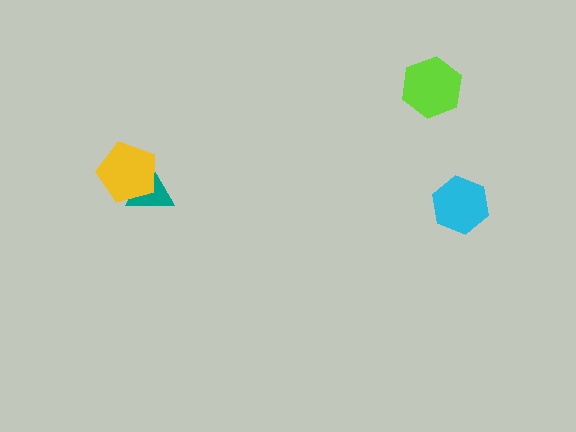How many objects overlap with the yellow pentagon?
1 object overlaps with the yellow pentagon.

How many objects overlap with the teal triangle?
1 object overlaps with the teal triangle.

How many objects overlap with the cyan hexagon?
0 objects overlap with the cyan hexagon.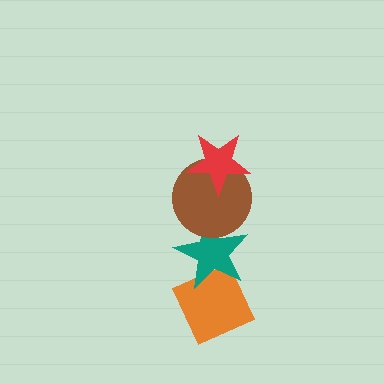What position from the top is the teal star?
The teal star is 3rd from the top.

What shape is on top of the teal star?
The brown circle is on top of the teal star.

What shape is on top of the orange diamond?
The teal star is on top of the orange diamond.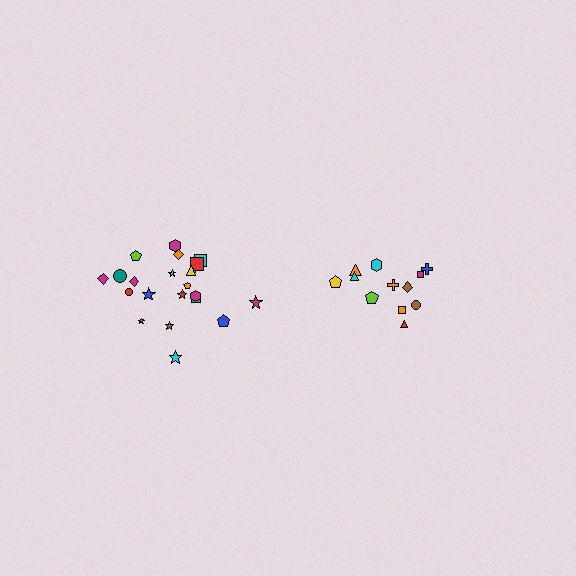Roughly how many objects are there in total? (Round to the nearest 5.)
Roughly 35 objects in total.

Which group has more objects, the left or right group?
The left group.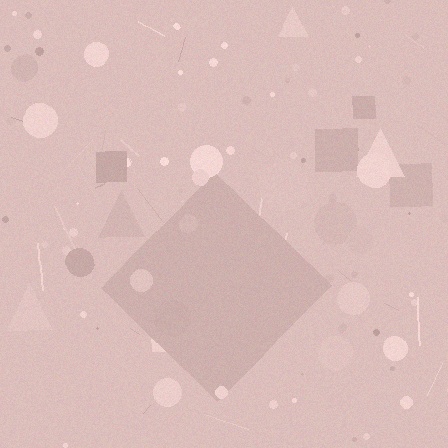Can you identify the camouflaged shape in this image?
The camouflaged shape is a diamond.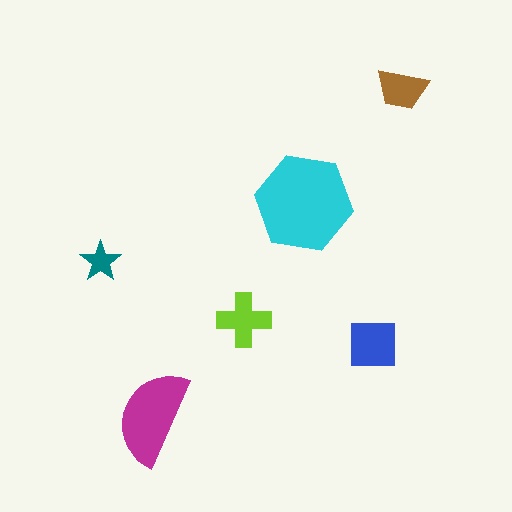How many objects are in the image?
There are 6 objects in the image.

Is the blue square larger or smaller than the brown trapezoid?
Larger.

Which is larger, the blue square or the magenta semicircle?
The magenta semicircle.